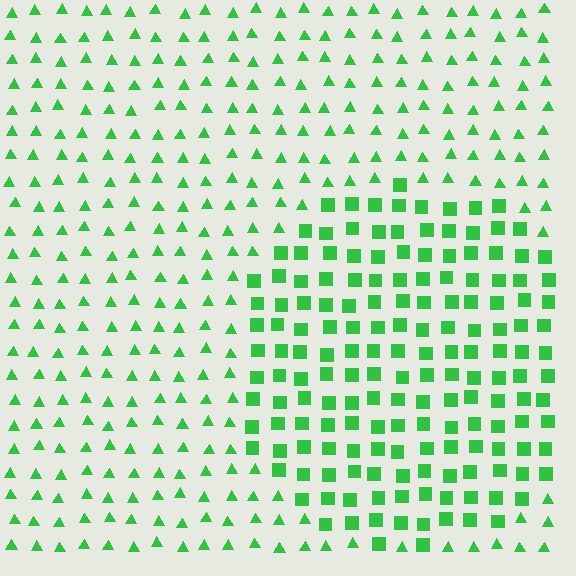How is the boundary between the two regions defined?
The boundary is defined by a change in element shape: squares inside vs. triangles outside. All elements share the same color and spacing.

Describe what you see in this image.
The image is filled with small green elements arranged in a uniform grid. A circle-shaped region contains squares, while the surrounding area contains triangles. The boundary is defined purely by the change in element shape.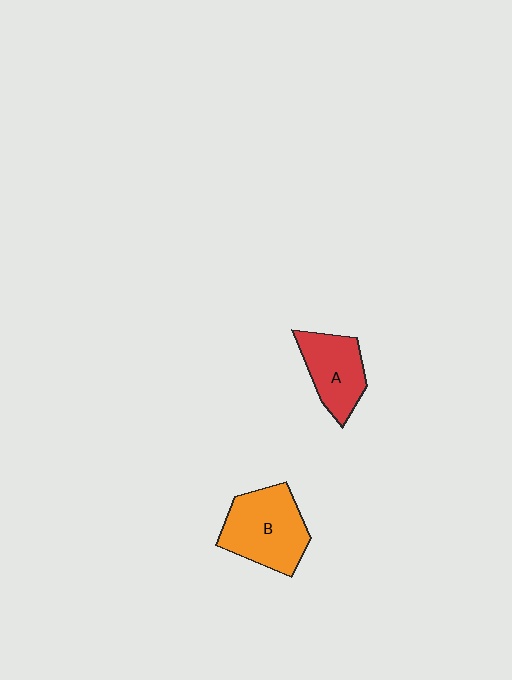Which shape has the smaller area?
Shape A (red).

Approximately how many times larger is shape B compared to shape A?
Approximately 1.4 times.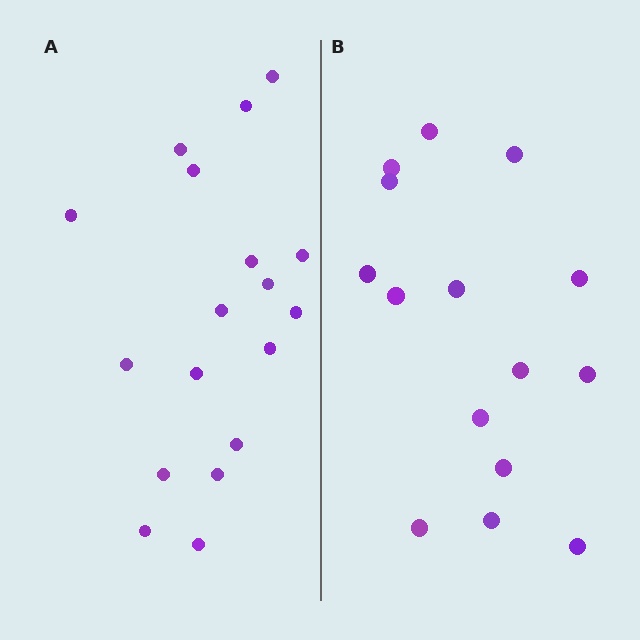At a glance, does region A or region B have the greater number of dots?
Region A (the left region) has more dots.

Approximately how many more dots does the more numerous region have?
Region A has just a few more — roughly 2 or 3 more dots than region B.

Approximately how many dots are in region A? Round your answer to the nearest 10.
About 20 dots. (The exact count is 18, which rounds to 20.)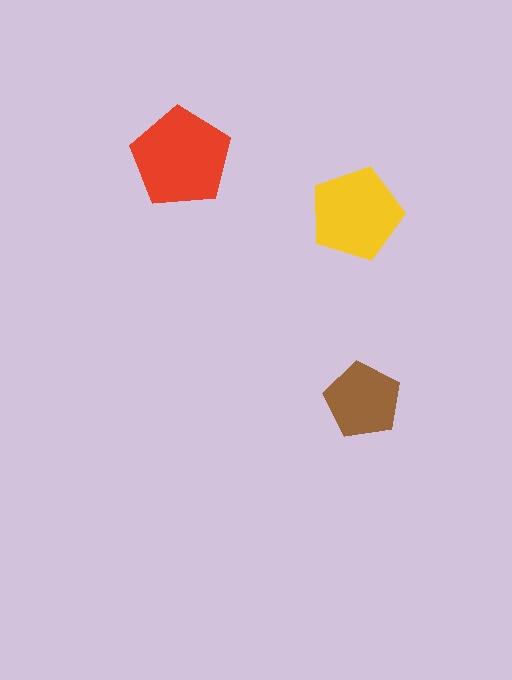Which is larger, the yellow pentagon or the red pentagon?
The red one.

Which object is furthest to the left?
The red pentagon is leftmost.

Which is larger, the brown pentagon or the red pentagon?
The red one.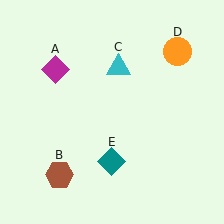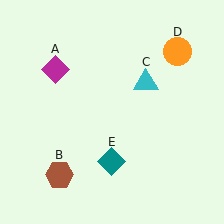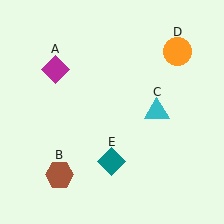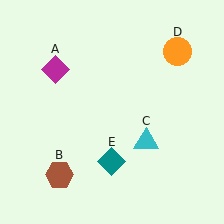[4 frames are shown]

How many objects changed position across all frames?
1 object changed position: cyan triangle (object C).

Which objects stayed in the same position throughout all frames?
Magenta diamond (object A) and brown hexagon (object B) and orange circle (object D) and teal diamond (object E) remained stationary.